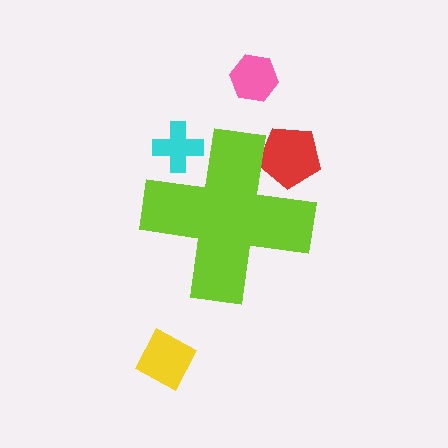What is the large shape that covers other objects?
A lime cross.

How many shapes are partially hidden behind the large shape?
2 shapes are partially hidden.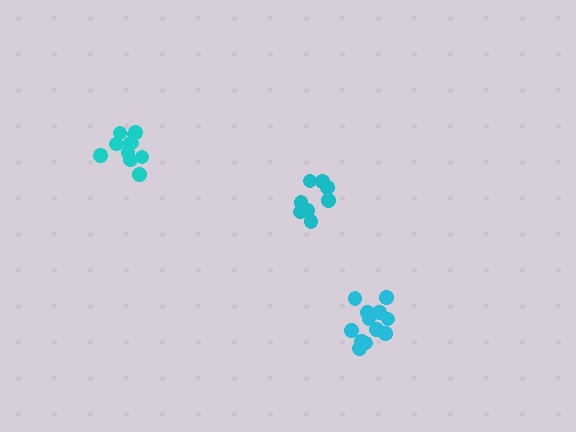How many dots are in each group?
Group 1: 11 dots, Group 2: 12 dots, Group 3: 9 dots (32 total).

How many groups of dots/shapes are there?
There are 3 groups.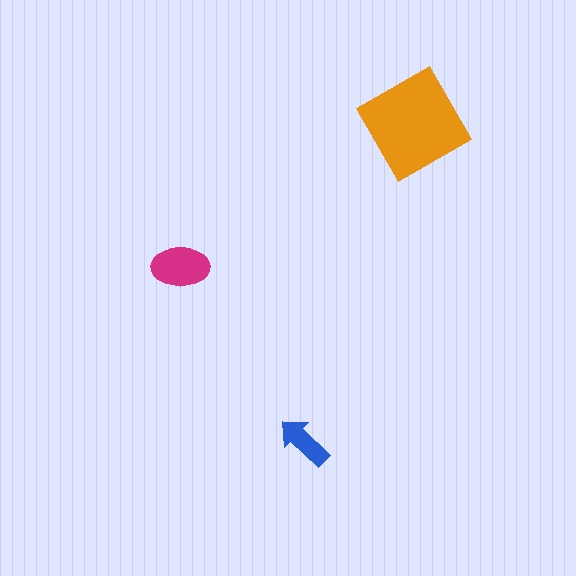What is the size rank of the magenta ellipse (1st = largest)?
2nd.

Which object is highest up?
The orange diamond is topmost.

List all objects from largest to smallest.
The orange diamond, the magenta ellipse, the blue arrow.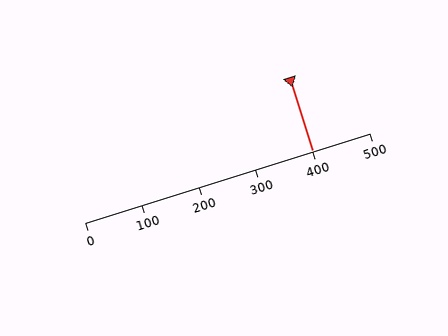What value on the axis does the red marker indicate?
The marker indicates approximately 400.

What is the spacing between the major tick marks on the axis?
The major ticks are spaced 100 apart.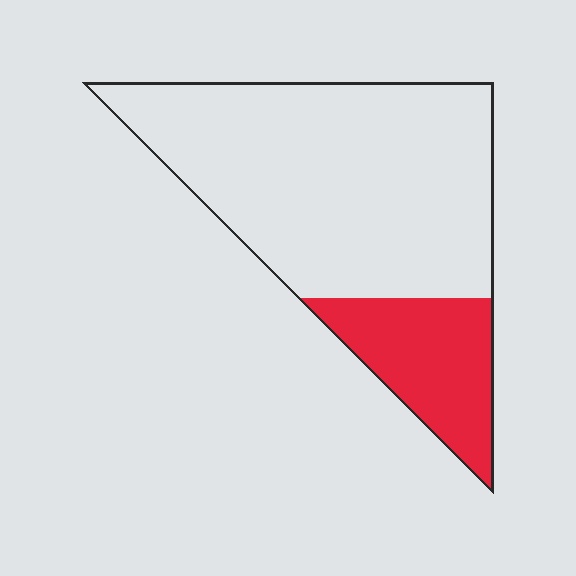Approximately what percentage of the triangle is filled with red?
Approximately 25%.